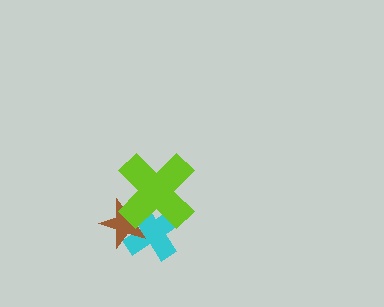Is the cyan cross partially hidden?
Yes, it is partially covered by another shape.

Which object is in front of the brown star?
The lime cross is in front of the brown star.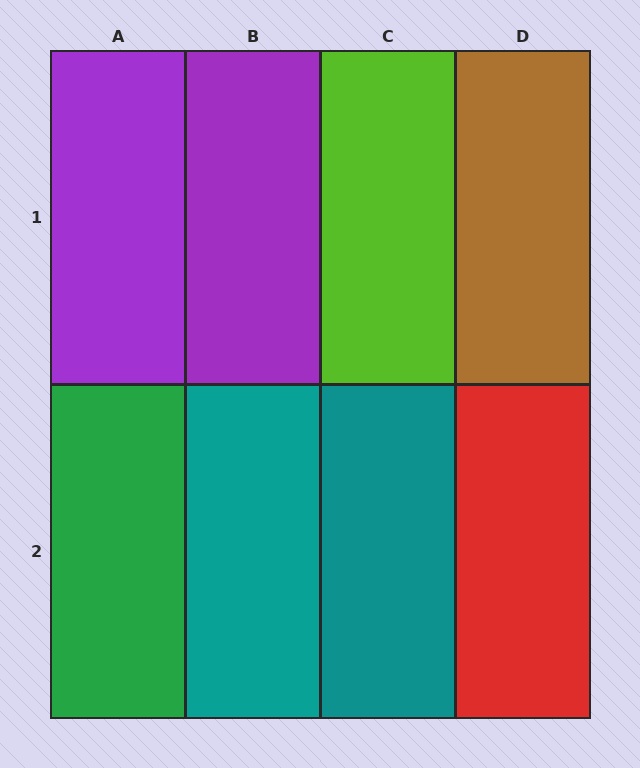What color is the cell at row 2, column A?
Green.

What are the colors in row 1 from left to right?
Purple, purple, lime, brown.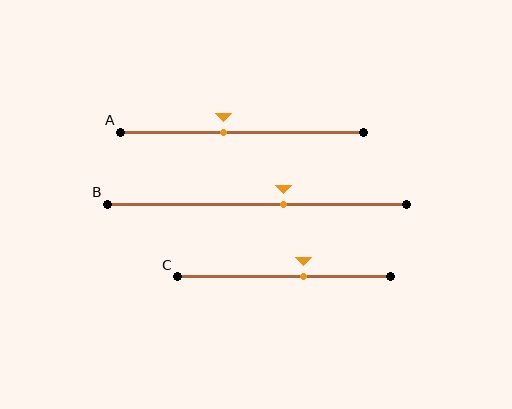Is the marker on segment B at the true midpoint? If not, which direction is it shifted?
No, the marker on segment B is shifted to the right by about 9% of the segment length.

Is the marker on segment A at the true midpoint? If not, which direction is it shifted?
No, the marker on segment A is shifted to the left by about 7% of the segment length.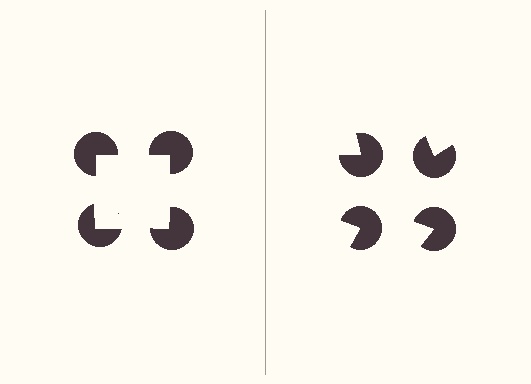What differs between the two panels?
The pac-man discs are positioned identically on both sides; only the wedge orientations differ. On the left they align to a square; on the right they are misaligned.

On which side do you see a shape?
An illusory square appears on the left side. On the right side the wedge cuts are rotated, so no coherent shape forms.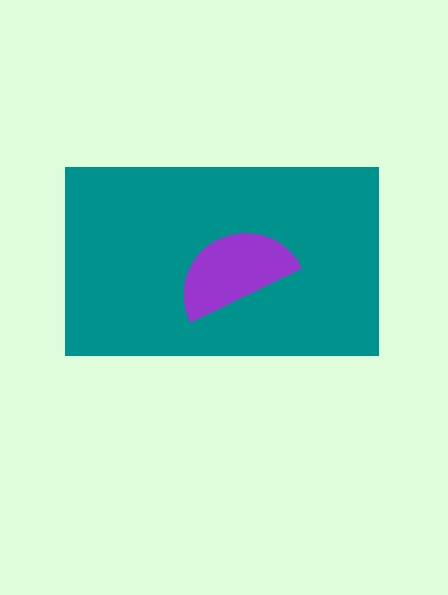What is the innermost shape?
The purple semicircle.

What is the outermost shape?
The teal rectangle.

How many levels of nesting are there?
2.